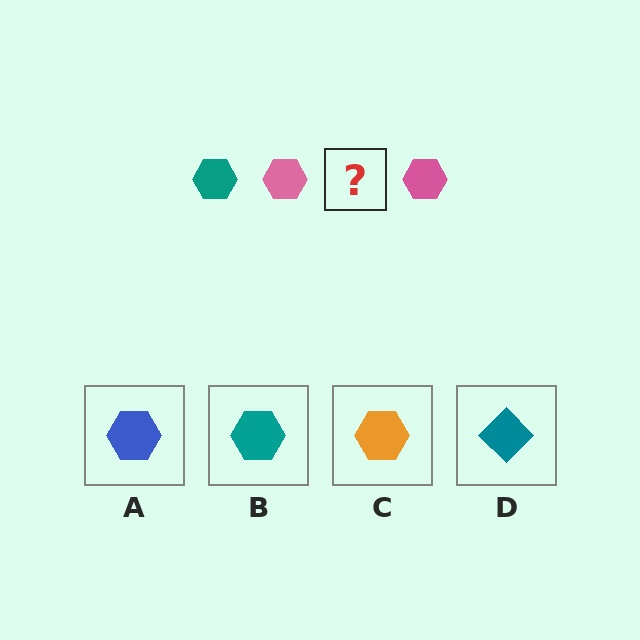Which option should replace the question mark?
Option B.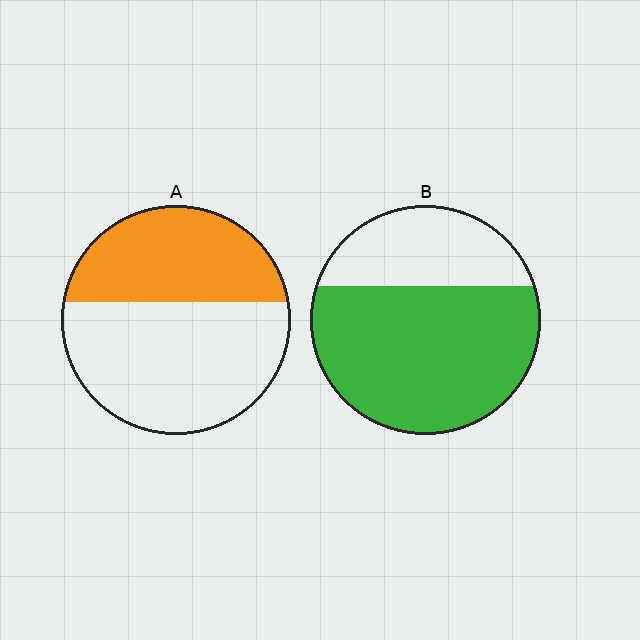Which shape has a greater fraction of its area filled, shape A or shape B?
Shape B.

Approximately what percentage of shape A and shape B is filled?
A is approximately 40% and B is approximately 70%.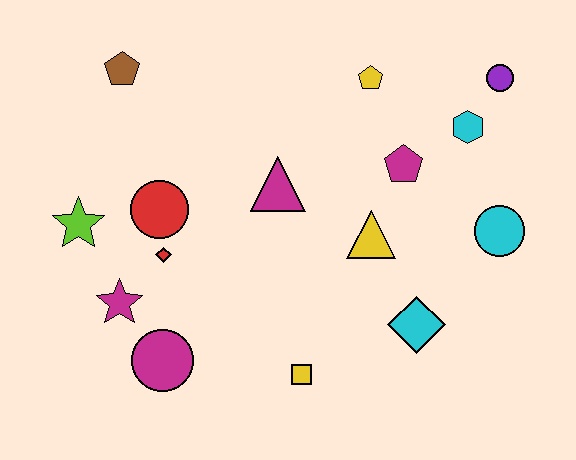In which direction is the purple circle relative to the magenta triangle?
The purple circle is to the right of the magenta triangle.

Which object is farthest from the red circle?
The purple circle is farthest from the red circle.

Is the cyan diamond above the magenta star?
No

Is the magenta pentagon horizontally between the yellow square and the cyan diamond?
Yes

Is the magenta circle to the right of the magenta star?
Yes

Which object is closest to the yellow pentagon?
The magenta pentagon is closest to the yellow pentagon.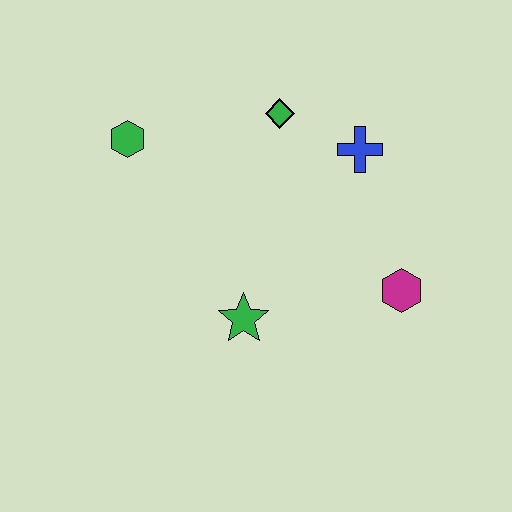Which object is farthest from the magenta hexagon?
The green hexagon is farthest from the magenta hexagon.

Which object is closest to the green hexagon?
The green diamond is closest to the green hexagon.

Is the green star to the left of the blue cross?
Yes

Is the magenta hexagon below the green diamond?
Yes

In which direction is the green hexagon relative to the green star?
The green hexagon is above the green star.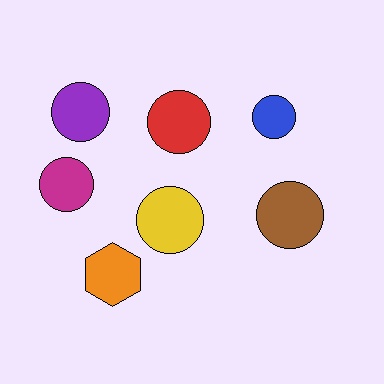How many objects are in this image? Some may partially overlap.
There are 7 objects.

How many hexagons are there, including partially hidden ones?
There is 1 hexagon.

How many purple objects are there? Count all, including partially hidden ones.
There is 1 purple object.